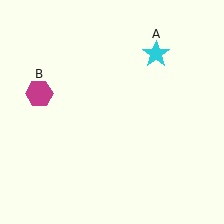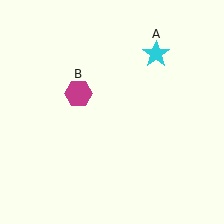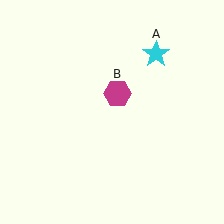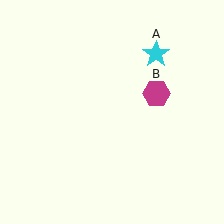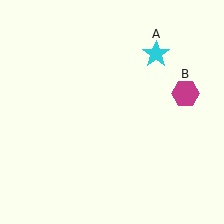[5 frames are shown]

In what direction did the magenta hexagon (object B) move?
The magenta hexagon (object B) moved right.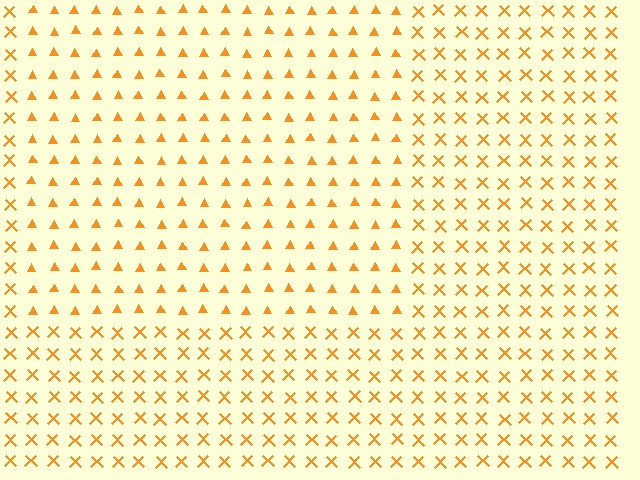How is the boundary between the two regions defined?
The boundary is defined by a change in element shape: triangles inside vs. X marks outside. All elements share the same color and spacing.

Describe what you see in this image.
The image is filled with small orange elements arranged in a uniform grid. A rectangle-shaped region contains triangles, while the surrounding area contains X marks. The boundary is defined purely by the change in element shape.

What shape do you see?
I see a rectangle.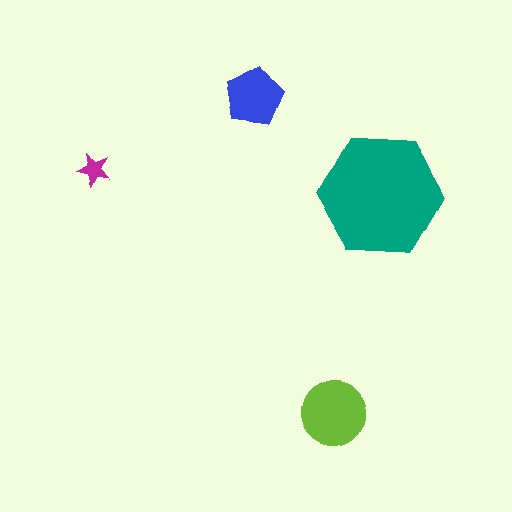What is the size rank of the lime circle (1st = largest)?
2nd.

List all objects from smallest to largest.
The magenta star, the blue pentagon, the lime circle, the teal hexagon.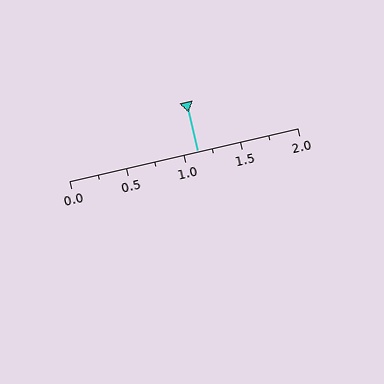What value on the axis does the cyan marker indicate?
The marker indicates approximately 1.12.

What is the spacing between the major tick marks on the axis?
The major ticks are spaced 0.5 apart.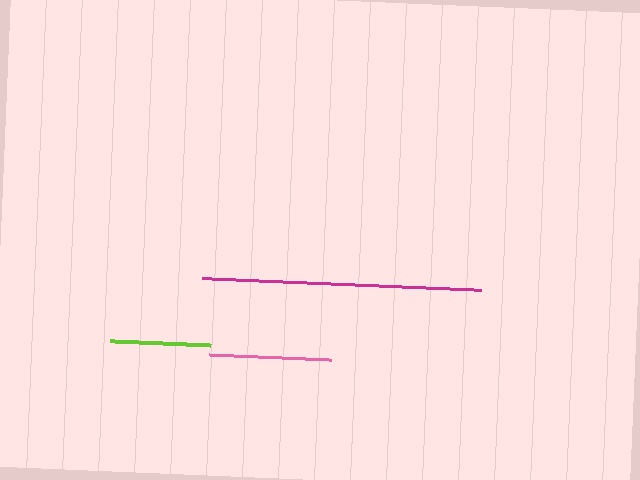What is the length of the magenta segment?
The magenta segment is approximately 279 pixels long.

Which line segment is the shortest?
The lime line is the shortest at approximately 101 pixels.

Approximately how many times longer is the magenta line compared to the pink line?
The magenta line is approximately 2.3 times the length of the pink line.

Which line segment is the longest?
The magenta line is the longest at approximately 279 pixels.